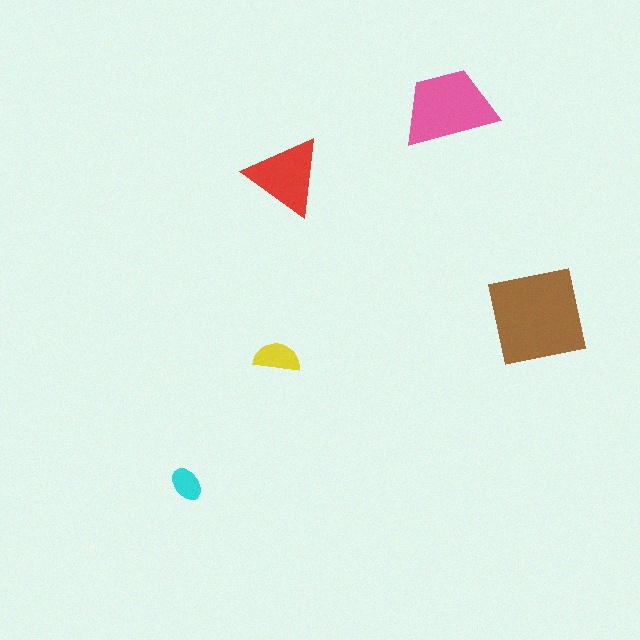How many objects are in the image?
There are 5 objects in the image.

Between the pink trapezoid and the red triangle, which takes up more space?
The pink trapezoid.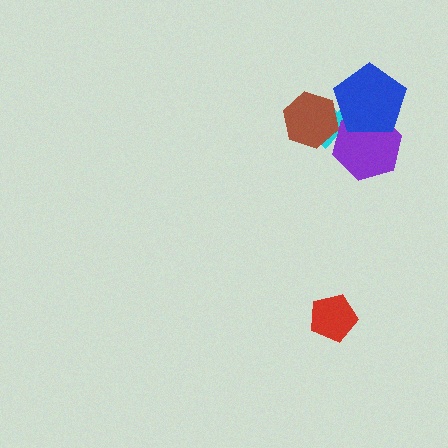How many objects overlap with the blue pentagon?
2 objects overlap with the blue pentagon.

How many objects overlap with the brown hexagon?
1 object overlaps with the brown hexagon.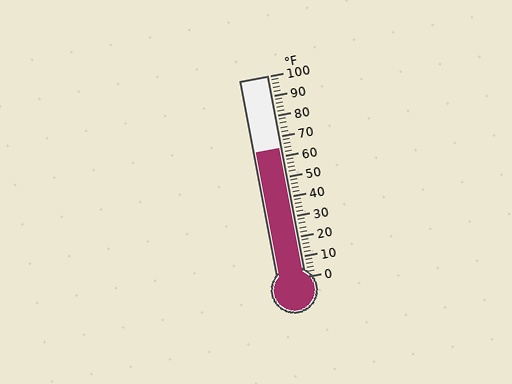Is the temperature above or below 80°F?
The temperature is below 80°F.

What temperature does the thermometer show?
The thermometer shows approximately 64°F.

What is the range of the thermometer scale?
The thermometer scale ranges from 0°F to 100°F.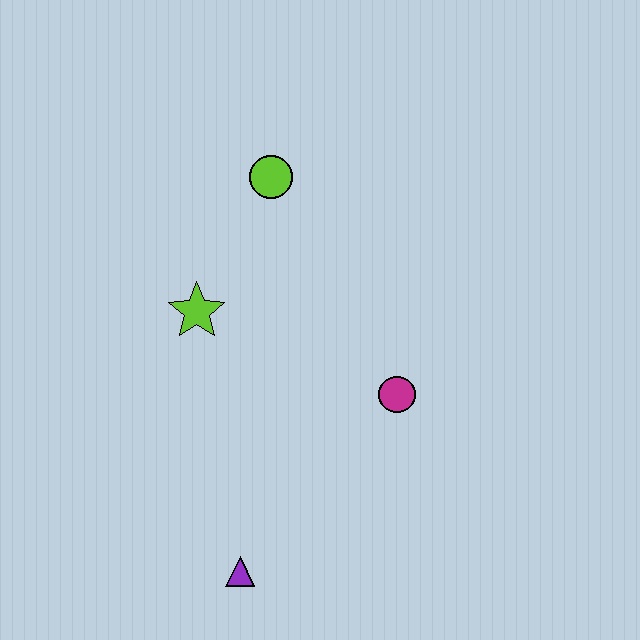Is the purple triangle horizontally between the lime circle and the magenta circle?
No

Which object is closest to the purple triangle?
The magenta circle is closest to the purple triangle.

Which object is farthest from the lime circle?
The purple triangle is farthest from the lime circle.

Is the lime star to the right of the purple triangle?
No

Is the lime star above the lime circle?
No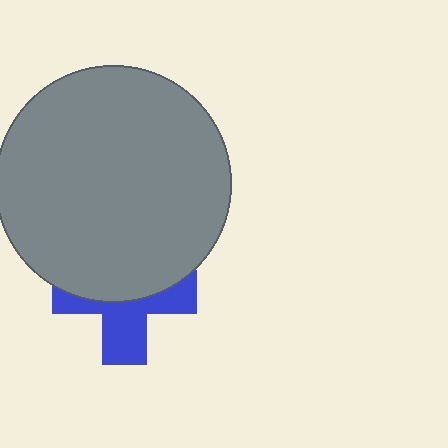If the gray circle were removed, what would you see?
You would see the complete blue cross.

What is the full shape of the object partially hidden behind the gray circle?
The partially hidden object is a blue cross.